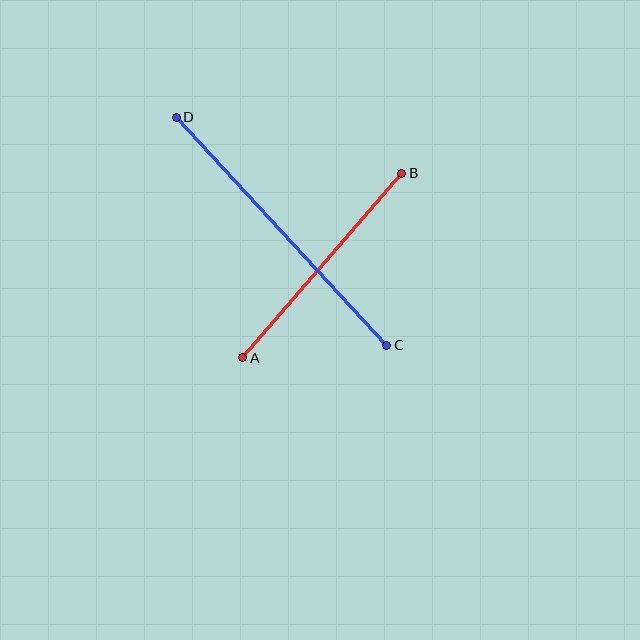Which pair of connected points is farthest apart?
Points C and D are farthest apart.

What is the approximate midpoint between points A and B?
The midpoint is at approximately (322, 266) pixels.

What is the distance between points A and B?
The distance is approximately 244 pixels.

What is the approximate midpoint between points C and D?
The midpoint is at approximately (281, 231) pixels.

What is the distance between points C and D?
The distance is approximately 310 pixels.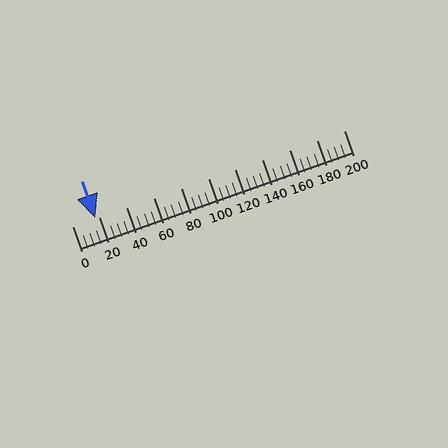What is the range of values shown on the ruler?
The ruler shows values from 0 to 200.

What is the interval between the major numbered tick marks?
The major tick marks are spaced 20 units apart.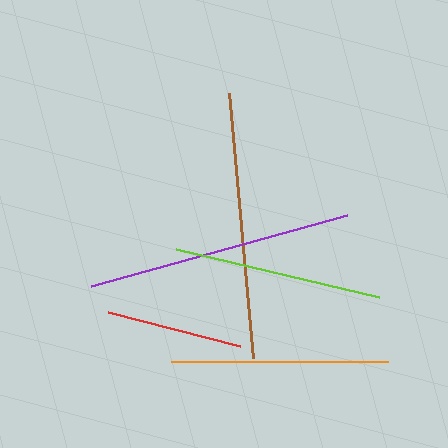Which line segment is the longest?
The brown line is the longest at approximately 267 pixels.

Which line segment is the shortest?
The red line is the shortest at approximately 136 pixels.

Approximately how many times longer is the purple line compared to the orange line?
The purple line is approximately 1.2 times the length of the orange line.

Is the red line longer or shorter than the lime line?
The lime line is longer than the red line.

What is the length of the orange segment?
The orange segment is approximately 217 pixels long.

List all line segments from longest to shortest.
From longest to shortest: brown, purple, orange, lime, red.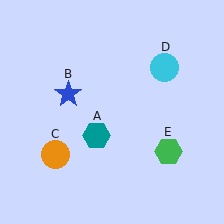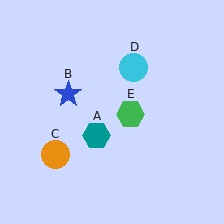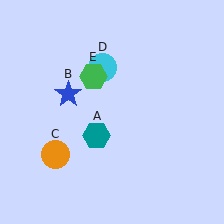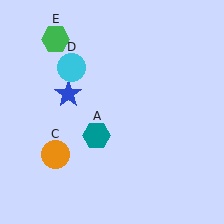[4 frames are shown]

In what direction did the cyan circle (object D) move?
The cyan circle (object D) moved left.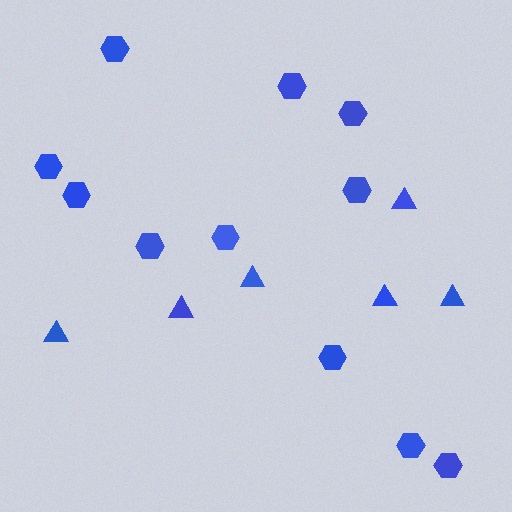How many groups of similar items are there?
There are 2 groups: one group of triangles (6) and one group of hexagons (11).